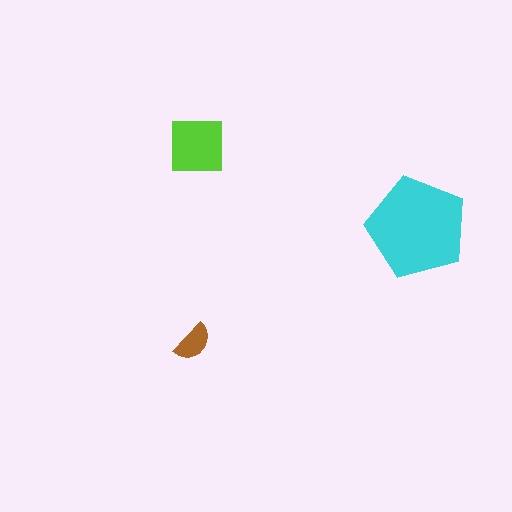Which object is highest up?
The lime square is topmost.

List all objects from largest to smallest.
The cyan pentagon, the lime square, the brown semicircle.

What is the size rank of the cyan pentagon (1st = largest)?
1st.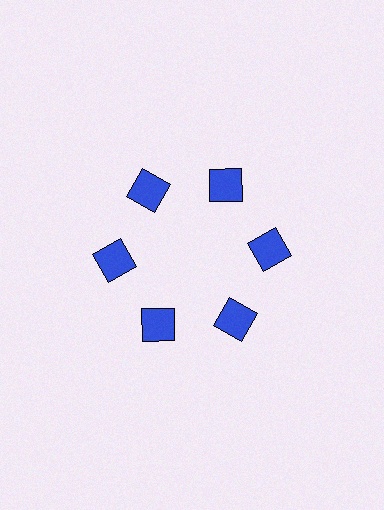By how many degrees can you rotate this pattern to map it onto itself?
The pattern maps onto itself every 60 degrees of rotation.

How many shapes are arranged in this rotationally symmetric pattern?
There are 6 shapes, arranged in 6 groups of 1.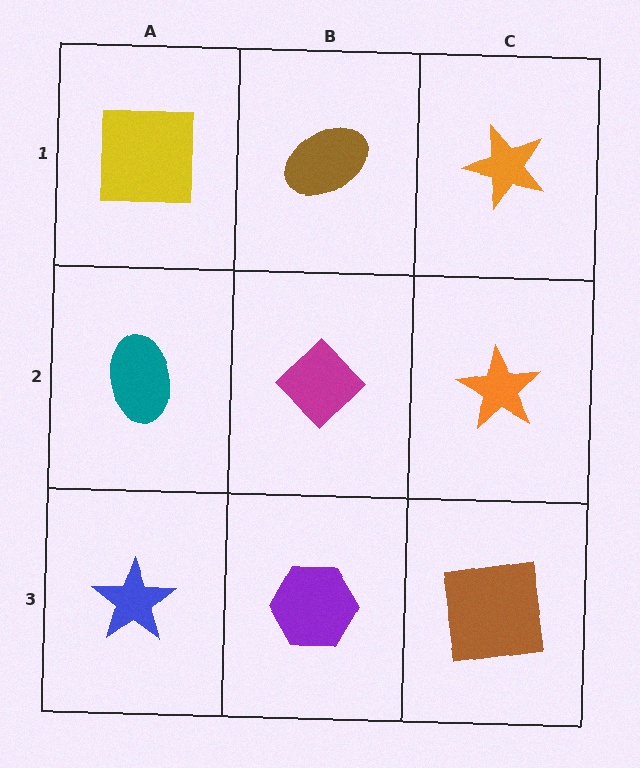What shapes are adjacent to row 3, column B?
A magenta diamond (row 2, column B), a blue star (row 3, column A), a brown square (row 3, column C).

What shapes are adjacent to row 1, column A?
A teal ellipse (row 2, column A), a brown ellipse (row 1, column B).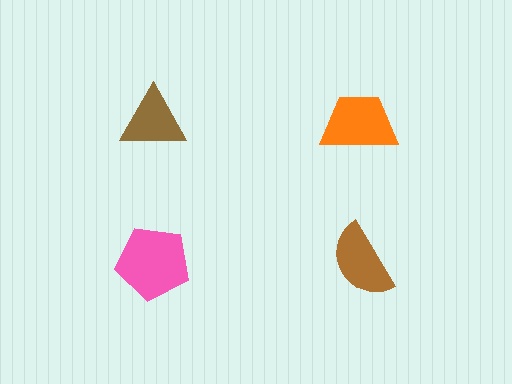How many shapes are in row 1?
2 shapes.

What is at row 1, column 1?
A brown triangle.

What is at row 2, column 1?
A pink pentagon.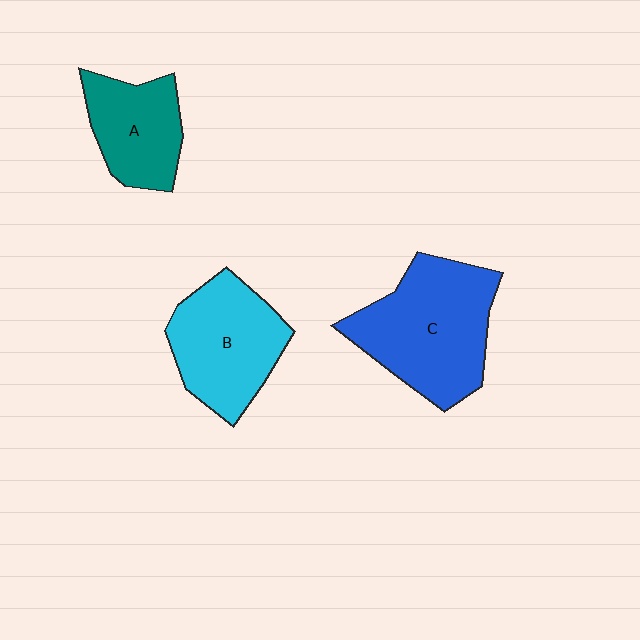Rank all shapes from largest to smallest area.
From largest to smallest: C (blue), B (cyan), A (teal).